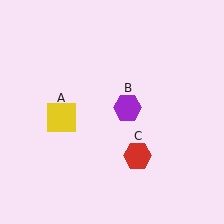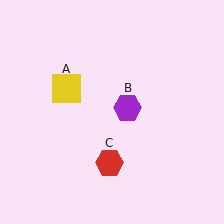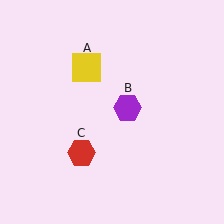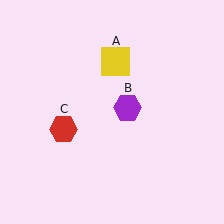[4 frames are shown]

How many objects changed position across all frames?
2 objects changed position: yellow square (object A), red hexagon (object C).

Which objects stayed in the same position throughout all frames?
Purple hexagon (object B) remained stationary.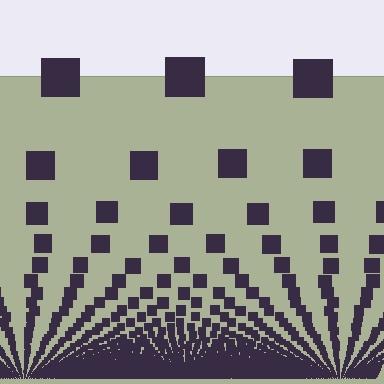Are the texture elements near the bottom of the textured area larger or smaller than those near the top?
Smaller. The gradient is inverted — elements near the bottom are smaller and denser.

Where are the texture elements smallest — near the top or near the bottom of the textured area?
Near the bottom.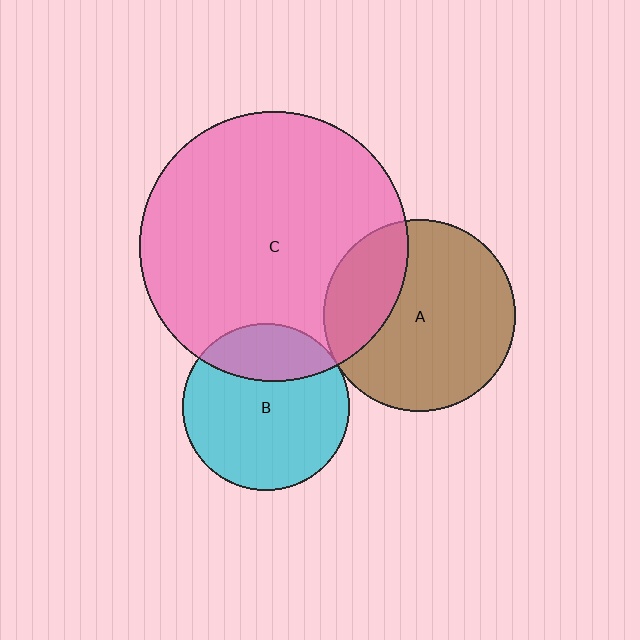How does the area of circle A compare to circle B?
Approximately 1.3 times.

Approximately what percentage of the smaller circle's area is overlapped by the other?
Approximately 25%.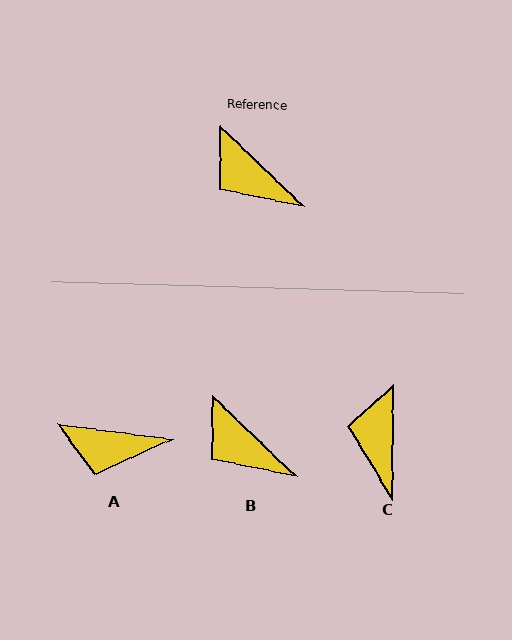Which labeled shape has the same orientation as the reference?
B.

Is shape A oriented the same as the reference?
No, it is off by about 36 degrees.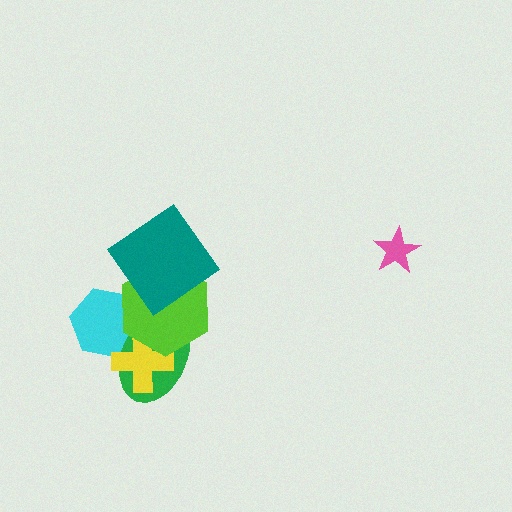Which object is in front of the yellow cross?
The lime hexagon is in front of the yellow cross.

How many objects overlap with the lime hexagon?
4 objects overlap with the lime hexagon.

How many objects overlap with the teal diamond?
1 object overlaps with the teal diamond.